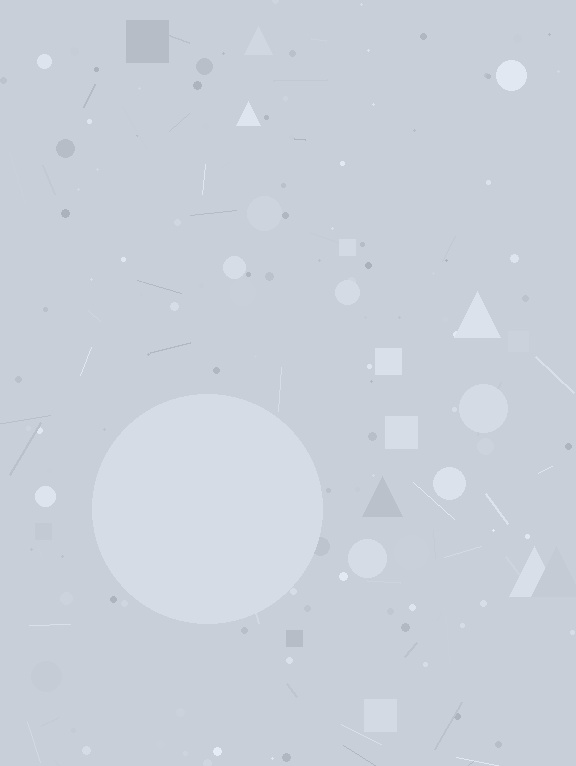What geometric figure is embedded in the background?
A circle is embedded in the background.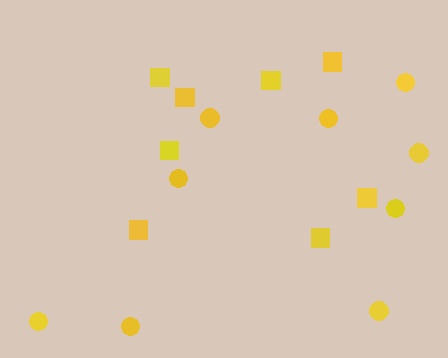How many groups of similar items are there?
There are 2 groups: one group of squares (8) and one group of circles (9).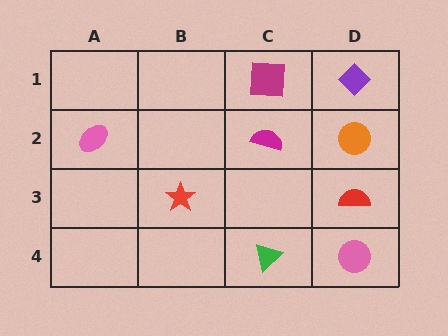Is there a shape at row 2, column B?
No, that cell is empty.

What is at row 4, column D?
A pink circle.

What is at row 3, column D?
A red semicircle.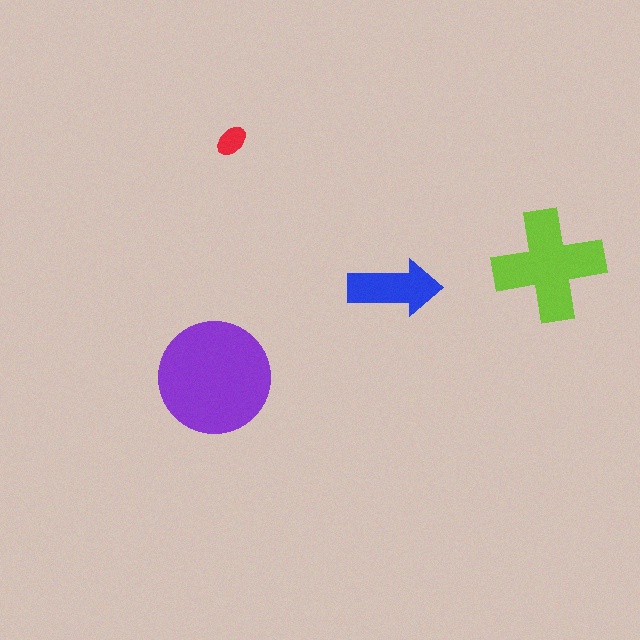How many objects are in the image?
There are 4 objects in the image.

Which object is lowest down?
The purple circle is bottommost.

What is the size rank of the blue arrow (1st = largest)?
3rd.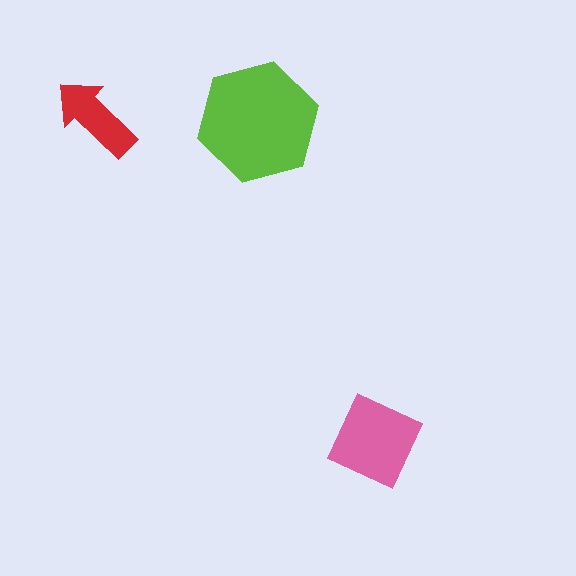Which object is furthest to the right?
The pink diamond is rightmost.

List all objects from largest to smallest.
The lime hexagon, the pink diamond, the red arrow.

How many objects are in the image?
There are 3 objects in the image.